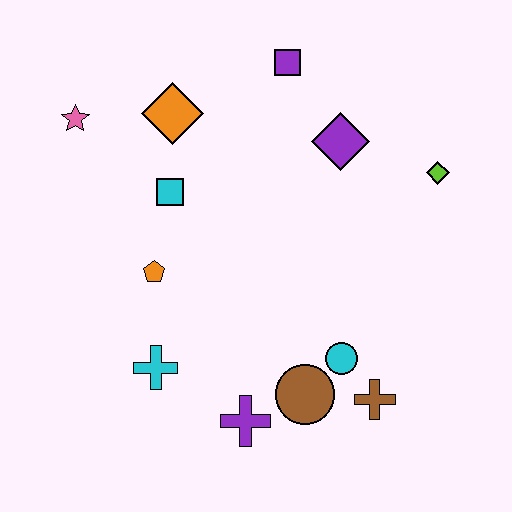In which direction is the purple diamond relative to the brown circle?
The purple diamond is above the brown circle.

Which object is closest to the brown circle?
The cyan circle is closest to the brown circle.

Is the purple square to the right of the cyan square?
Yes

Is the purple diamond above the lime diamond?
Yes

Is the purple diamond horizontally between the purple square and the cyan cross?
No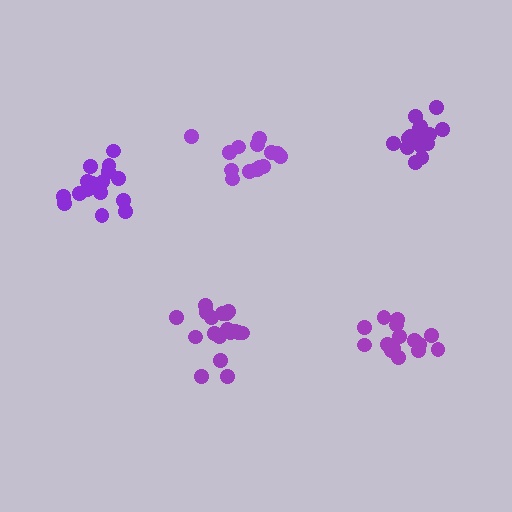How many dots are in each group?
Group 1: 17 dots, Group 2: 15 dots, Group 3: 19 dots, Group 4: 15 dots, Group 5: 16 dots (82 total).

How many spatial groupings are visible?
There are 5 spatial groupings.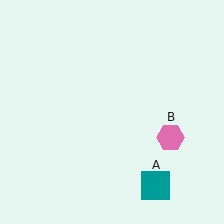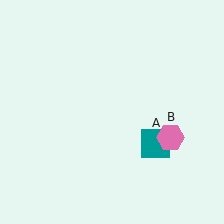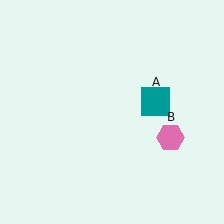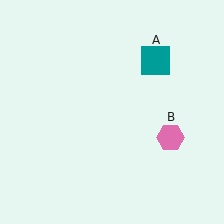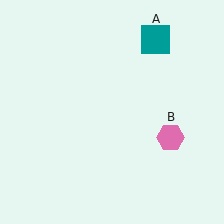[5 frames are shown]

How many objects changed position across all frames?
1 object changed position: teal square (object A).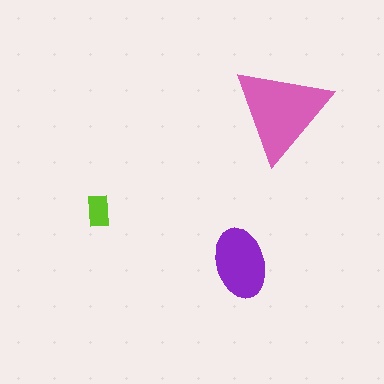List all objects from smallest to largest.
The lime rectangle, the purple ellipse, the pink triangle.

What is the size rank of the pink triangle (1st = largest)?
1st.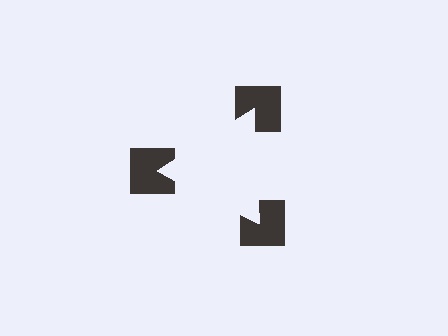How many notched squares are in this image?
There are 3 — one at each vertex of the illusory triangle.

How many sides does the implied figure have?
3 sides.